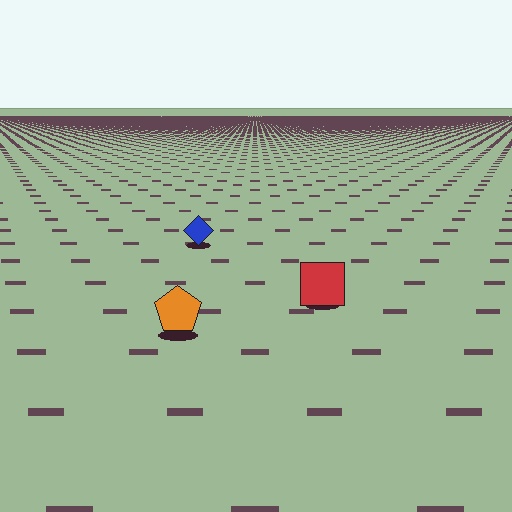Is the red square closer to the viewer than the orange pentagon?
No. The orange pentagon is closer — you can tell from the texture gradient: the ground texture is coarser near it.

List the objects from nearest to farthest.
From nearest to farthest: the orange pentagon, the red square, the blue diamond.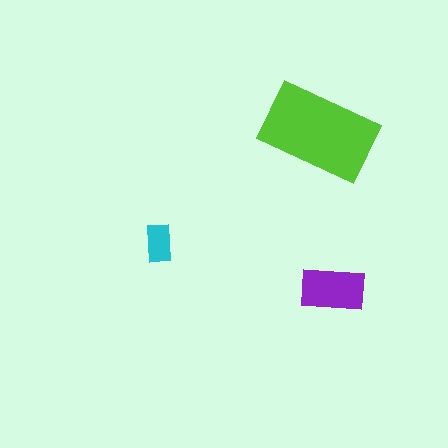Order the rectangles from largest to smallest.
the lime one, the purple one, the cyan one.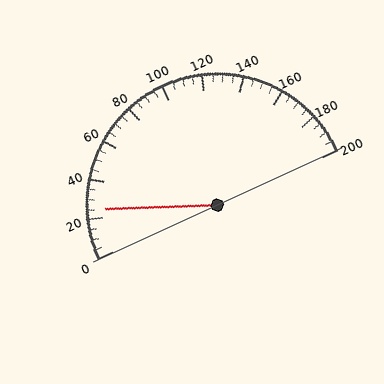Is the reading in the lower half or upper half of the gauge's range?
The reading is in the lower half of the range (0 to 200).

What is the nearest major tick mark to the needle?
The nearest major tick mark is 20.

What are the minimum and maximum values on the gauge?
The gauge ranges from 0 to 200.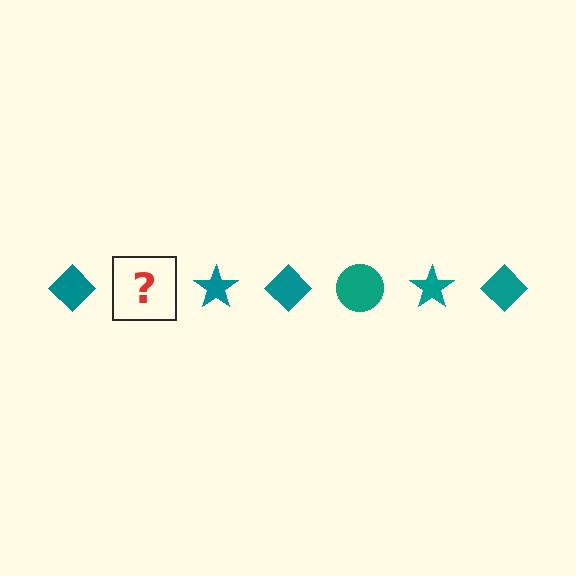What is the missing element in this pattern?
The missing element is a teal circle.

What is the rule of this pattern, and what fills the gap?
The rule is that the pattern cycles through diamond, circle, star shapes in teal. The gap should be filled with a teal circle.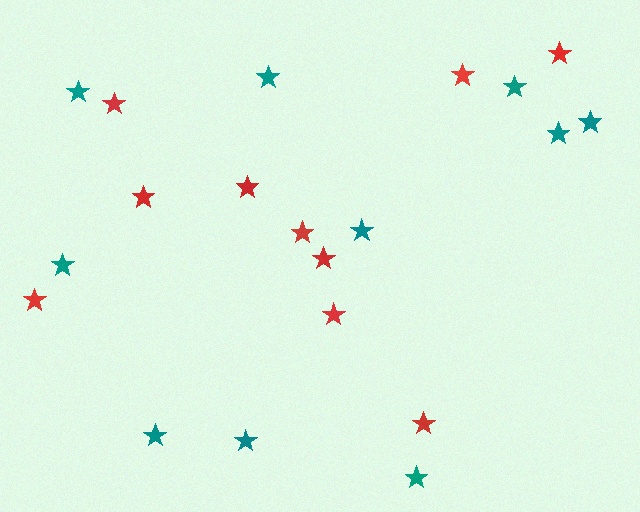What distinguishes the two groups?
There are 2 groups: one group of teal stars (10) and one group of red stars (10).